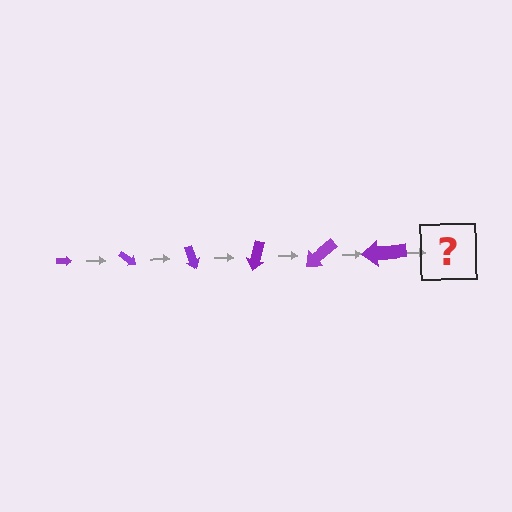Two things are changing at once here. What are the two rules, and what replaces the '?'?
The two rules are that the arrow grows larger each step and it rotates 35 degrees each step. The '?' should be an arrow, larger than the previous one and rotated 210 degrees from the start.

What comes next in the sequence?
The next element should be an arrow, larger than the previous one and rotated 210 degrees from the start.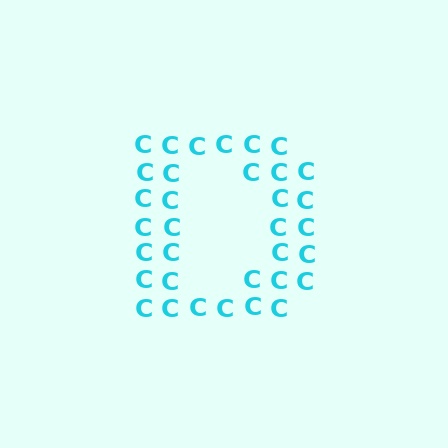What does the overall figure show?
The overall figure shows the letter D.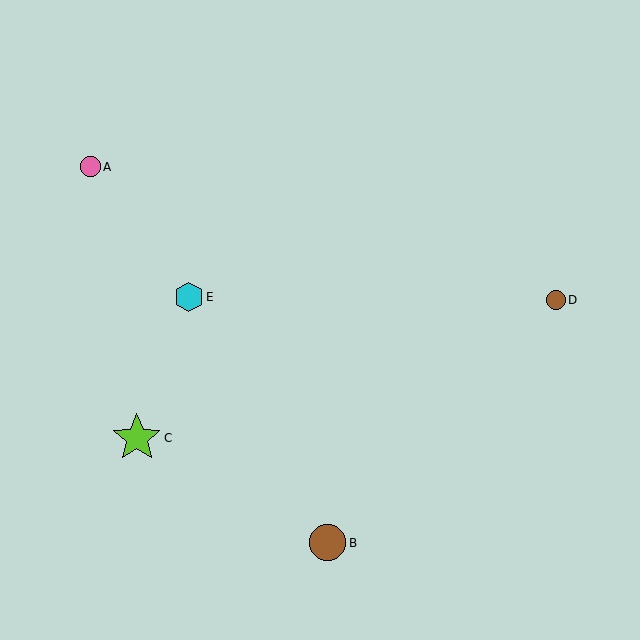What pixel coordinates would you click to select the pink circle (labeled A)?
Click at (90, 167) to select the pink circle A.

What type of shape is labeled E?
Shape E is a cyan hexagon.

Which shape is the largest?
The lime star (labeled C) is the largest.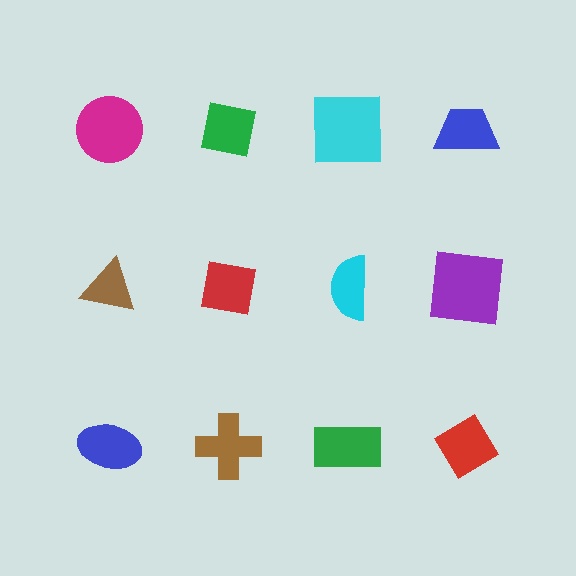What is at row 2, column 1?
A brown triangle.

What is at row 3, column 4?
A red diamond.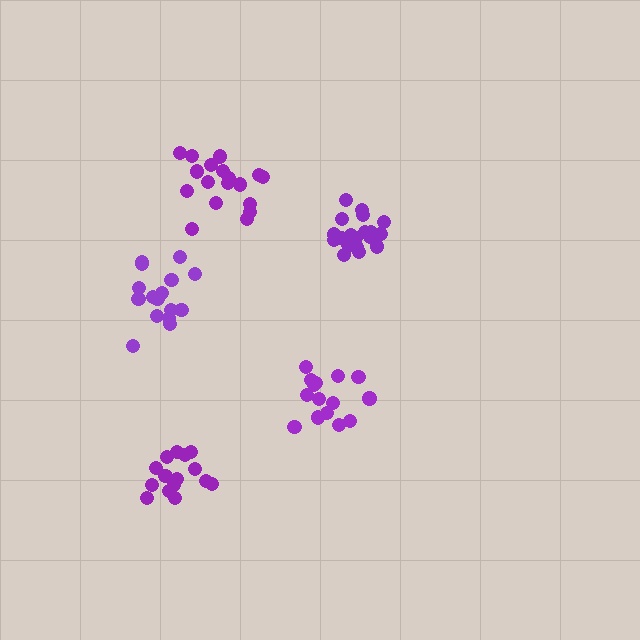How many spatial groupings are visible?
There are 5 spatial groupings.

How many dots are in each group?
Group 1: 20 dots, Group 2: 15 dots, Group 3: 15 dots, Group 4: 18 dots, Group 5: 16 dots (84 total).